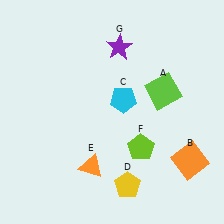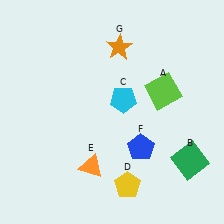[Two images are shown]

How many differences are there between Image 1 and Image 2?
There are 3 differences between the two images.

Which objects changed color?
B changed from orange to green. F changed from lime to blue. G changed from purple to orange.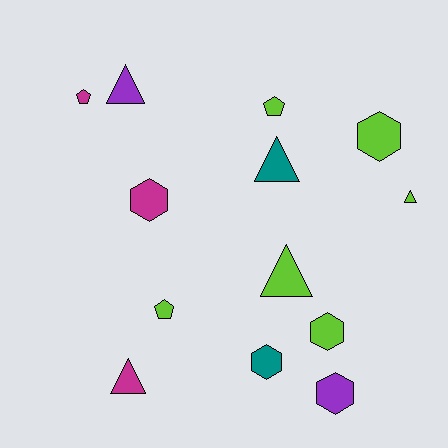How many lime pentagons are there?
There are 2 lime pentagons.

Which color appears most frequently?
Lime, with 6 objects.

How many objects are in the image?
There are 13 objects.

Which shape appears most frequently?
Hexagon, with 5 objects.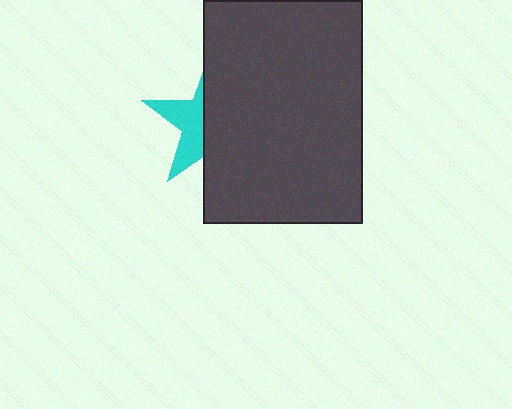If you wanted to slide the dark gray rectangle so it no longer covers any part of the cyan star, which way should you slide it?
Slide it right — that is the most direct way to separate the two shapes.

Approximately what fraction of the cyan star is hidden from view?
Roughly 60% of the cyan star is hidden behind the dark gray rectangle.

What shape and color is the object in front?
The object in front is a dark gray rectangle.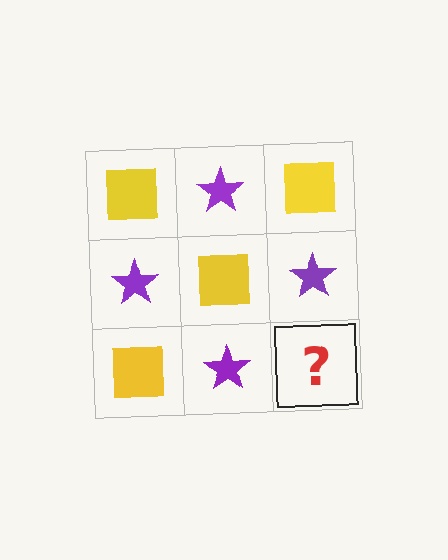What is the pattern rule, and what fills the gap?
The rule is that it alternates yellow square and purple star in a checkerboard pattern. The gap should be filled with a yellow square.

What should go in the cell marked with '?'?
The missing cell should contain a yellow square.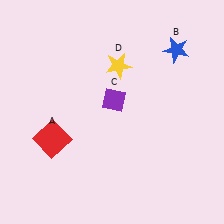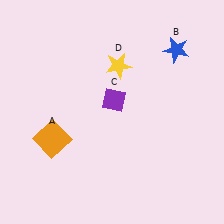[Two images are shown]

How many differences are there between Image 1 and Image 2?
There is 1 difference between the two images.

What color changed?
The square (A) changed from red in Image 1 to orange in Image 2.